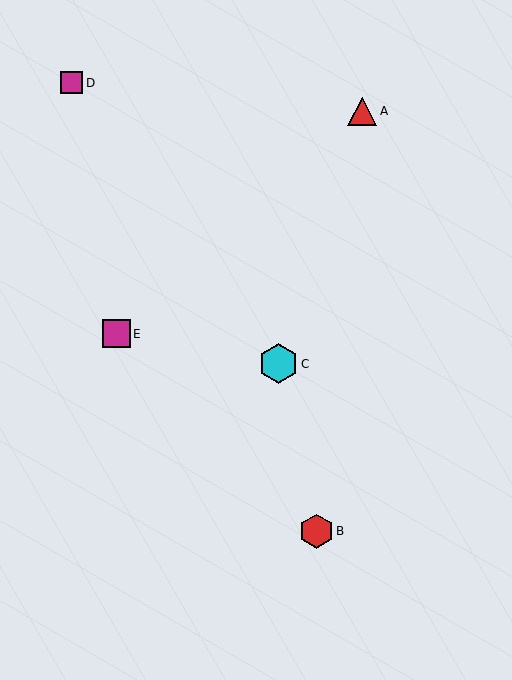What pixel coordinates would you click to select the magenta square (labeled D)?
Click at (72, 83) to select the magenta square D.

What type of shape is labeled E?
Shape E is a magenta square.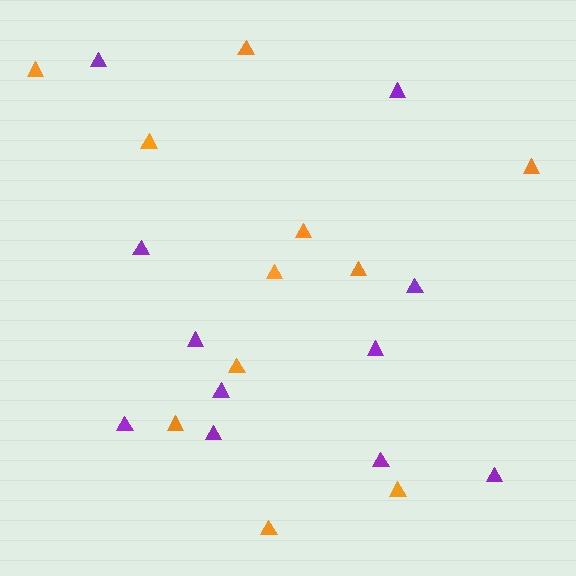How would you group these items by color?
There are 2 groups: one group of purple triangles (11) and one group of orange triangles (11).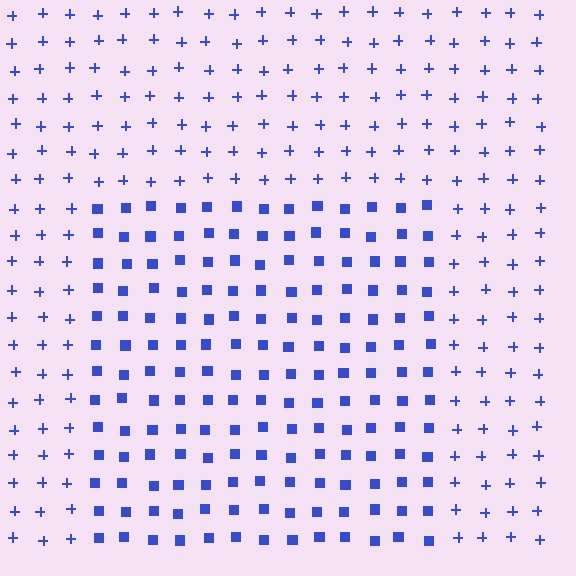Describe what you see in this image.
The image is filled with small blue elements arranged in a uniform grid. A rectangle-shaped region contains squares, while the surrounding area contains plus signs. The boundary is defined purely by the change in element shape.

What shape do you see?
I see a rectangle.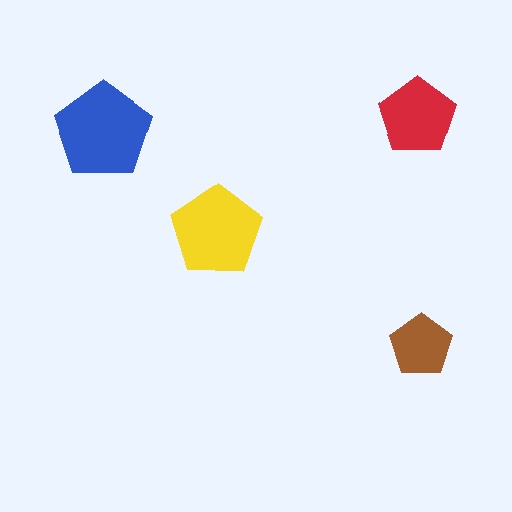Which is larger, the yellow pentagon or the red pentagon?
The yellow one.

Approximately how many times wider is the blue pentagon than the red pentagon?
About 1.5 times wider.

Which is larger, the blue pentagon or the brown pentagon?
The blue one.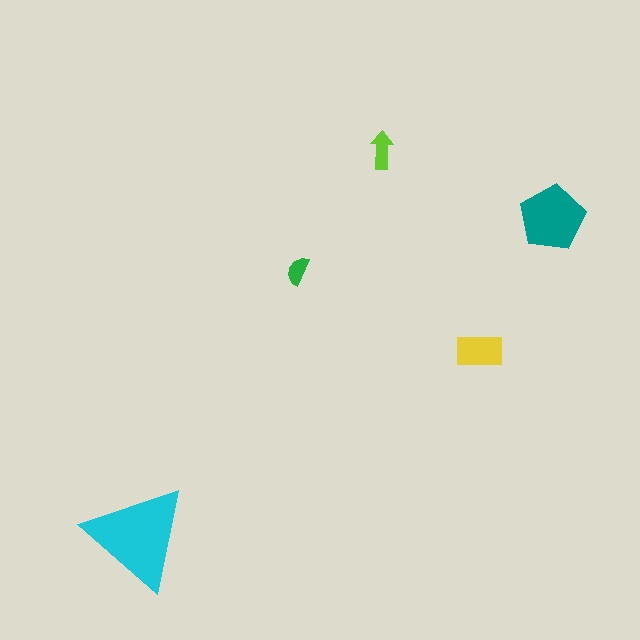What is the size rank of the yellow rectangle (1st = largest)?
3rd.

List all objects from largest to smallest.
The cyan triangle, the teal pentagon, the yellow rectangle, the lime arrow, the green semicircle.